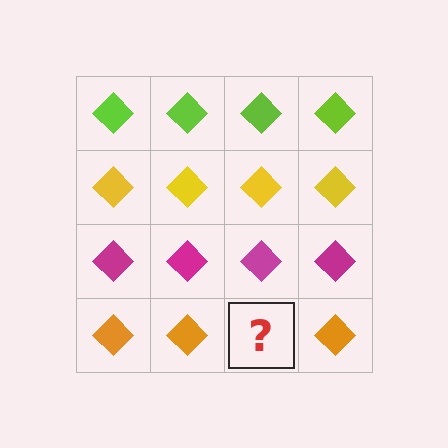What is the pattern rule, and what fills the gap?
The rule is that each row has a consistent color. The gap should be filled with an orange diamond.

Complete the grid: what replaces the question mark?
The question mark should be replaced with an orange diamond.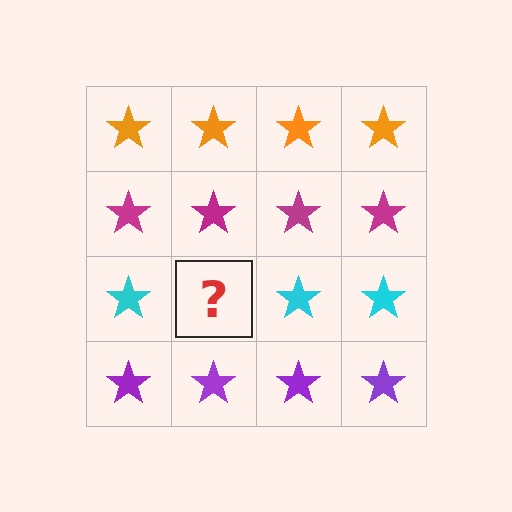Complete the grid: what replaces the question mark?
The question mark should be replaced with a cyan star.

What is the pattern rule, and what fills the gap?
The rule is that each row has a consistent color. The gap should be filled with a cyan star.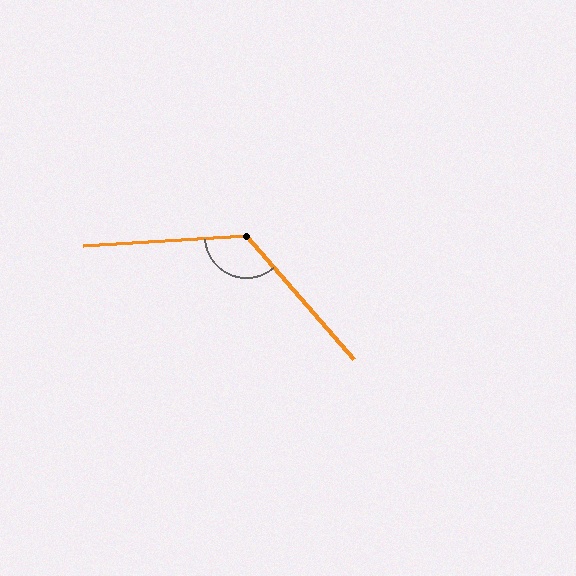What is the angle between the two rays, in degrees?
Approximately 127 degrees.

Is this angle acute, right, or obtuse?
It is obtuse.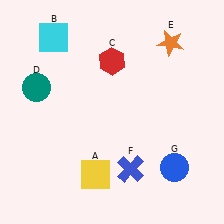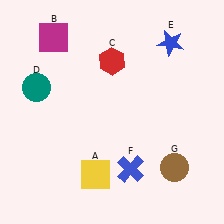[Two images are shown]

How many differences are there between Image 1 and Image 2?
There are 3 differences between the two images.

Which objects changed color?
B changed from cyan to magenta. E changed from orange to blue. G changed from blue to brown.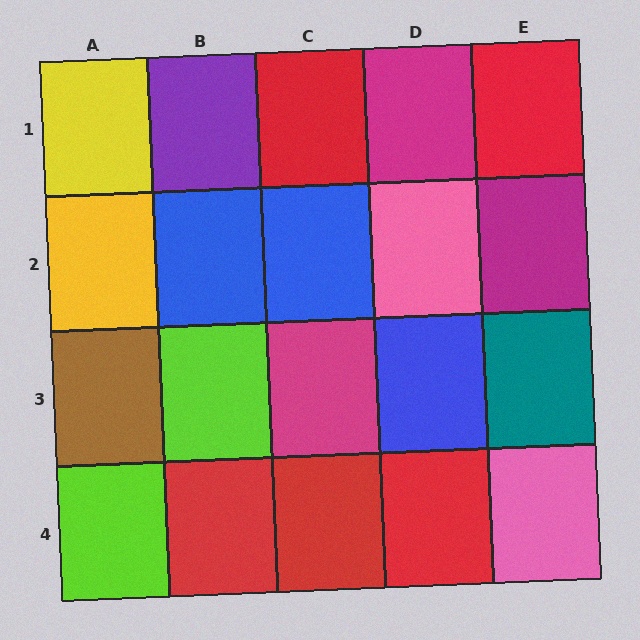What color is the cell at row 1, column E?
Red.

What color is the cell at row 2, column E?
Magenta.